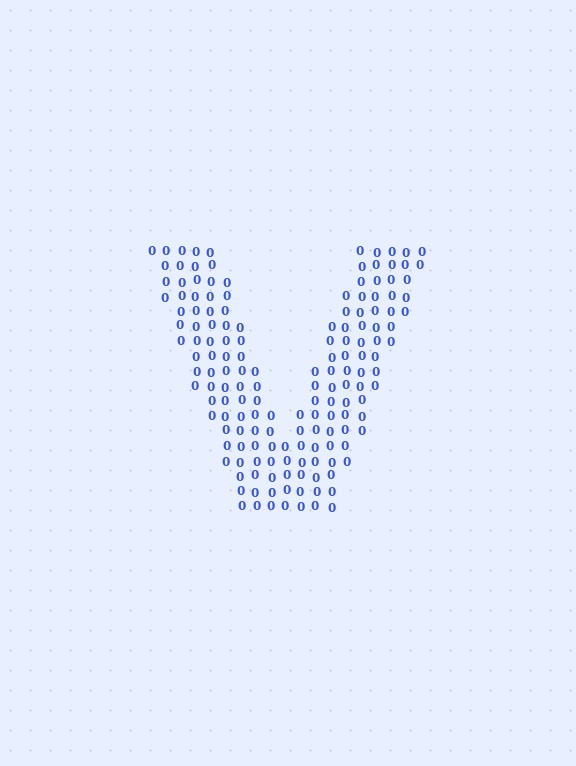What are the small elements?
The small elements are digit 0's.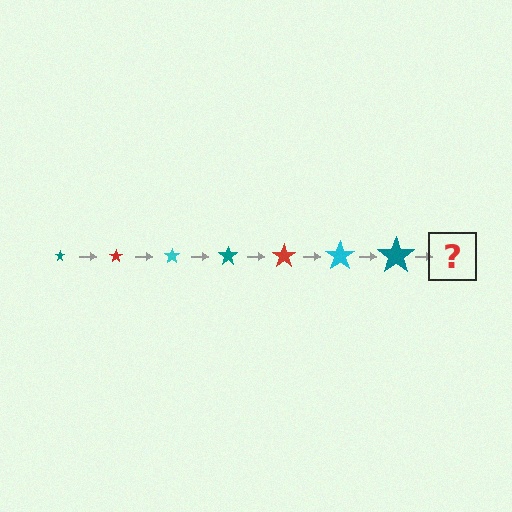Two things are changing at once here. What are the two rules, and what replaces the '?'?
The two rules are that the star grows larger each step and the color cycles through teal, red, and cyan. The '?' should be a red star, larger than the previous one.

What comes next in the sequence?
The next element should be a red star, larger than the previous one.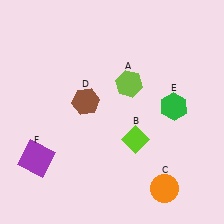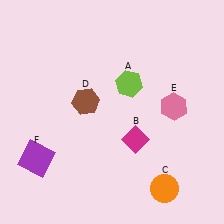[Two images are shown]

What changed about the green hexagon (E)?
In Image 1, E is green. In Image 2, it changed to pink.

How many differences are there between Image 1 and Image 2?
There are 2 differences between the two images.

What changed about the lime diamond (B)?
In Image 1, B is lime. In Image 2, it changed to magenta.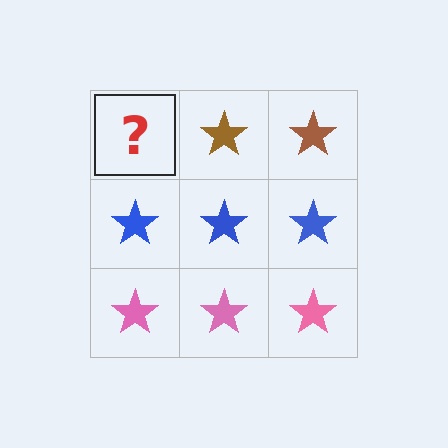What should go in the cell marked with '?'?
The missing cell should contain a brown star.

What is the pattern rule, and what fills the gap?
The rule is that each row has a consistent color. The gap should be filled with a brown star.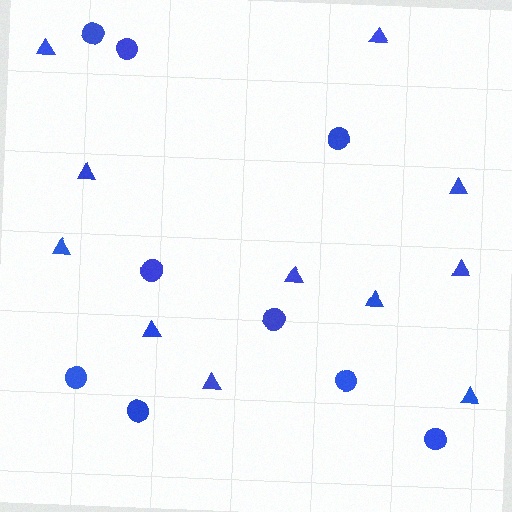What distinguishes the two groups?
There are 2 groups: one group of circles (9) and one group of triangles (11).